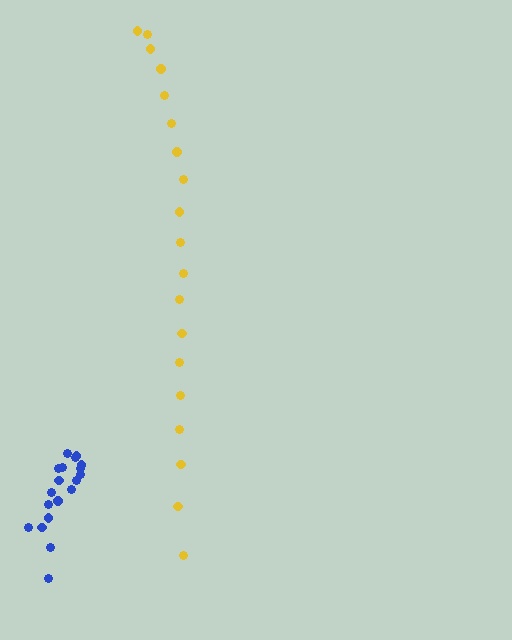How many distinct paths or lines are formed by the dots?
There are 2 distinct paths.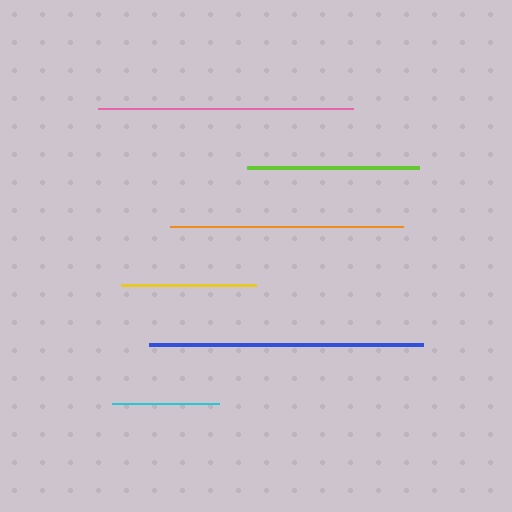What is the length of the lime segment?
The lime segment is approximately 172 pixels long.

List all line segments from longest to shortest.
From longest to shortest: blue, pink, orange, lime, yellow, cyan.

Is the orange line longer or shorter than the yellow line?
The orange line is longer than the yellow line.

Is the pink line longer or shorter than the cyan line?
The pink line is longer than the cyan line.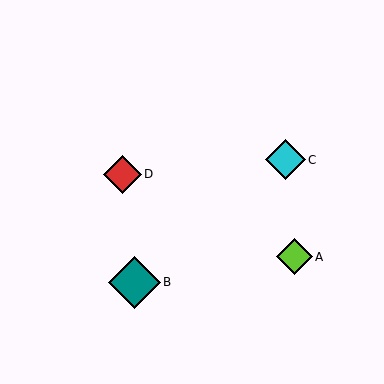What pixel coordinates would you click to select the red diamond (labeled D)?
Click at (122, 174) to select the red diamond D.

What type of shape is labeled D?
Shape D is a red diamond.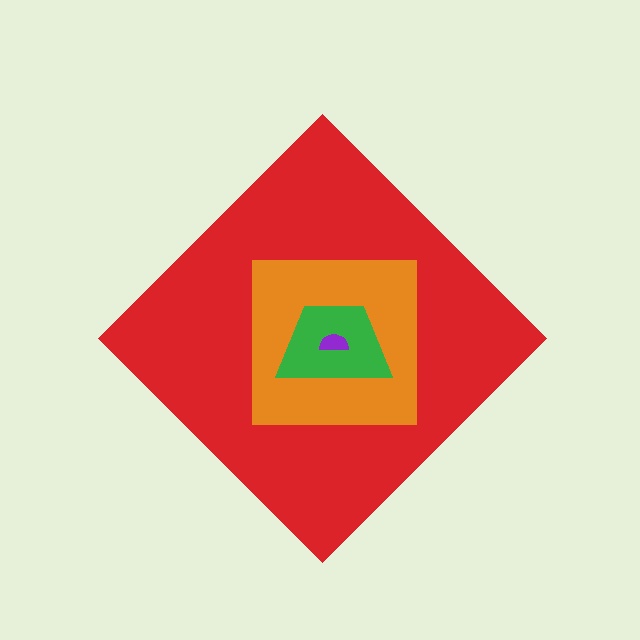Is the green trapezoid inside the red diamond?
Yes.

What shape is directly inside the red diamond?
The orange square.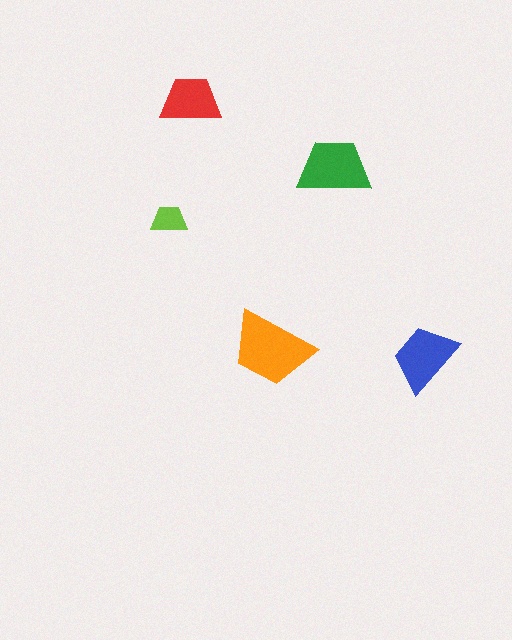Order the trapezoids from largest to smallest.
the orange one, the green one, the blue one, the red one, the lime one.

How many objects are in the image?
There are 5 objects in the image.